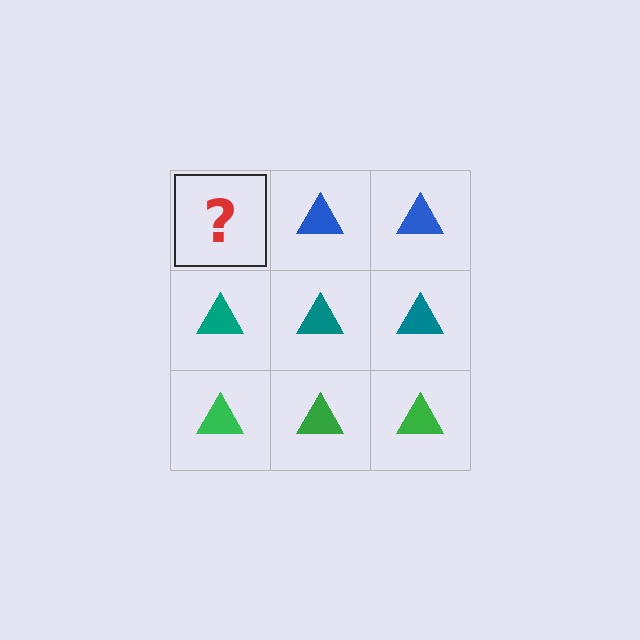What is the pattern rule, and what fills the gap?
The rule is that each row has a consistent color. The gap should be filled with a blue triangle.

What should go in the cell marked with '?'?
The missing cell should contain a blue triangle.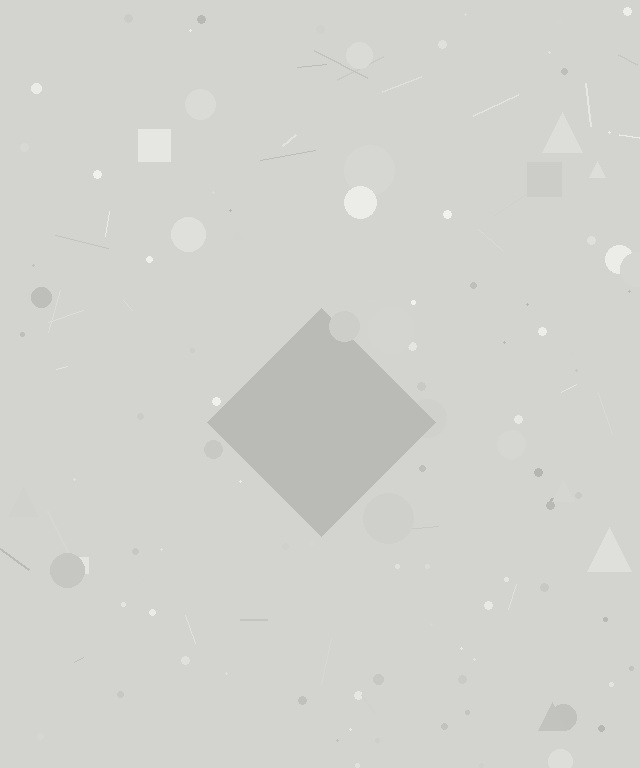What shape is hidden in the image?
A diamond is hidden in the image.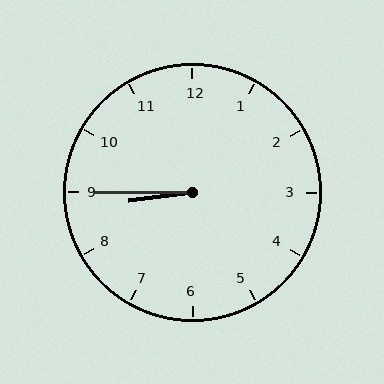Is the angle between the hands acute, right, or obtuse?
It is acute.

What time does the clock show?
8:45.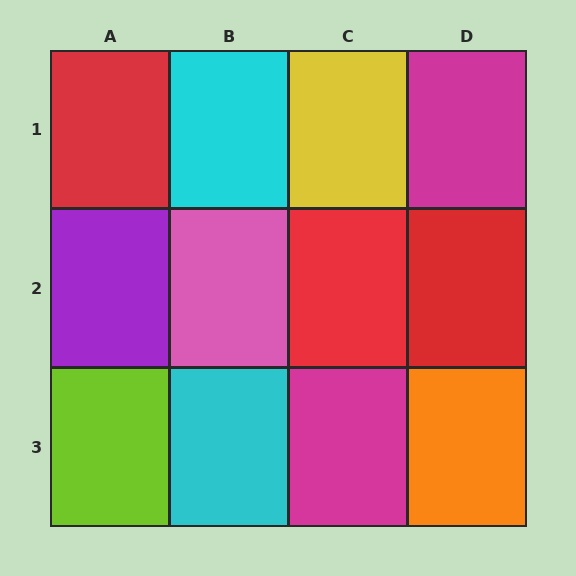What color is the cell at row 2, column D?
Red.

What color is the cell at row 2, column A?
Purple.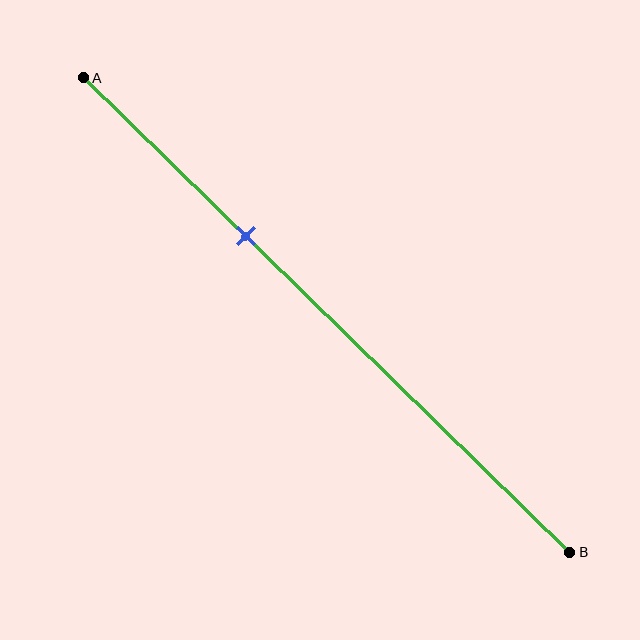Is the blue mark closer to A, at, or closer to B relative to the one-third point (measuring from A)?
The blue mark is approximately at the one-third point of segment AB.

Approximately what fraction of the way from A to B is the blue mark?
The blue mark is approximately 35% of the way from A to B.